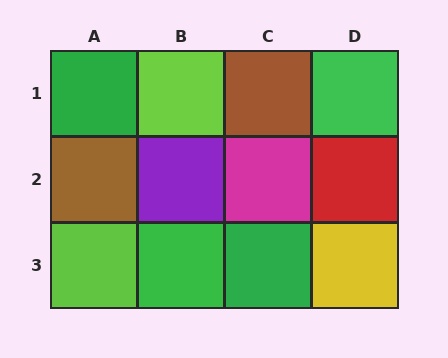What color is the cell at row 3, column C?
Green.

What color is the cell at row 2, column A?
Brown.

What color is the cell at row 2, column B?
Purple.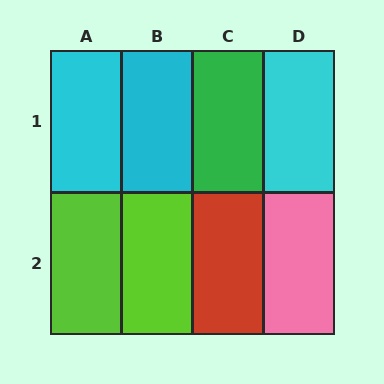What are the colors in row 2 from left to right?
Lime, lime, red, pink.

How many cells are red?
1 cell is red.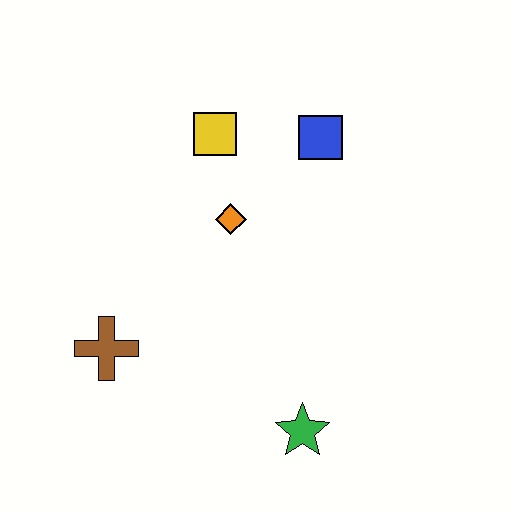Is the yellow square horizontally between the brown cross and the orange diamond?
Yes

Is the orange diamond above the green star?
Yes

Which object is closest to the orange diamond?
The yellow square is closest to the orange diamond.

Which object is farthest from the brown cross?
The blue square is farthest from the brown cross.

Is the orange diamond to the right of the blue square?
No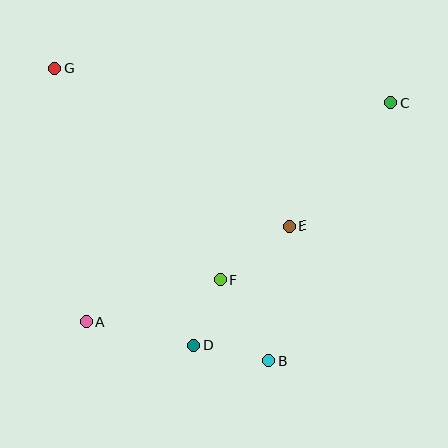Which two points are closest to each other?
Points D and F are closest to each other.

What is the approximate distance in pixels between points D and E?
The distance between D and E is approximately 153 pixels.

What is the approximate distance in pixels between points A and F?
The distance between A and F is approximately 141 pixels.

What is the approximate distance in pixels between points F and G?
The distance between F and G is approximately 269 pixels.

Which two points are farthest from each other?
Points A and C are farthest from each other.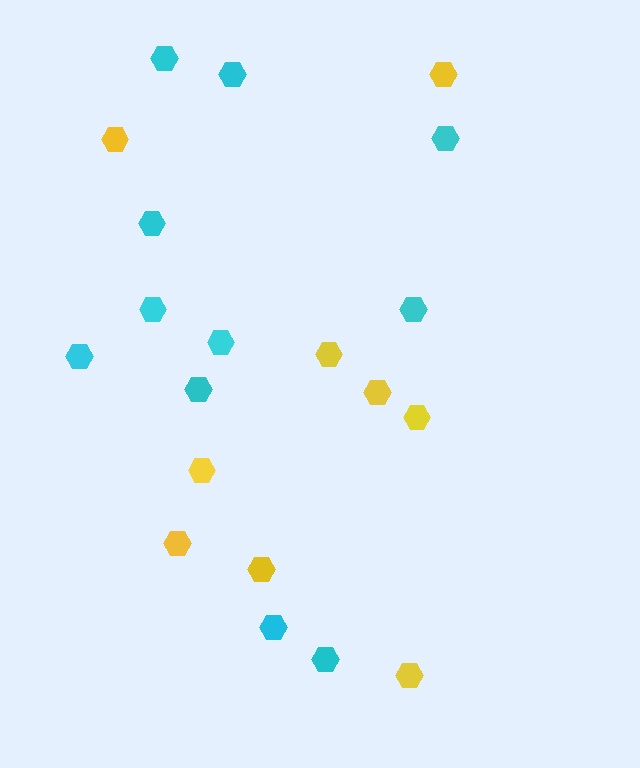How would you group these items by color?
There are 2 groups: one group of yellow hexagons (9) and one group of cyan hexagons (11).